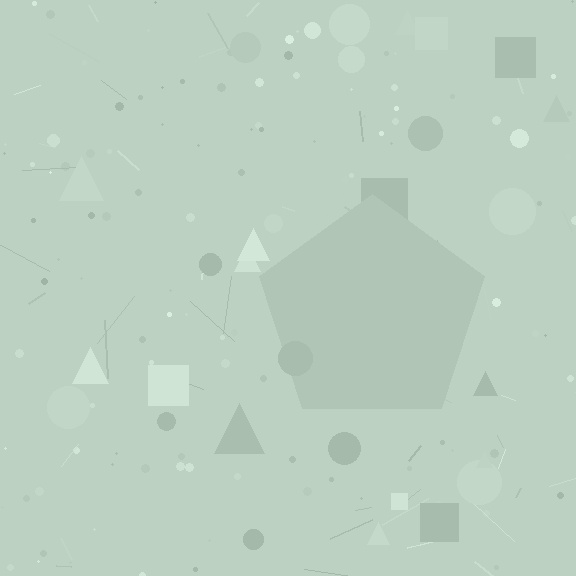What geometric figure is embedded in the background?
A pentagon is embedded in the background.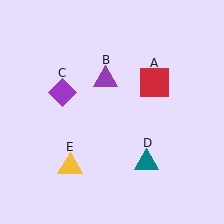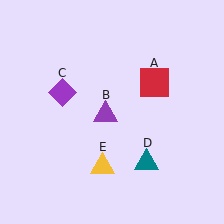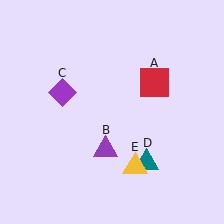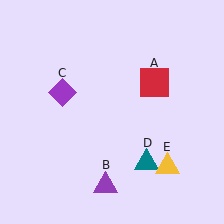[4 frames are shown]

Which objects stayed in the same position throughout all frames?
Red square (object A) and purple diamond (object C) and teal triangle (object D) remained stationary.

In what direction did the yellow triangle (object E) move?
The yellow triangle (object E) moved right.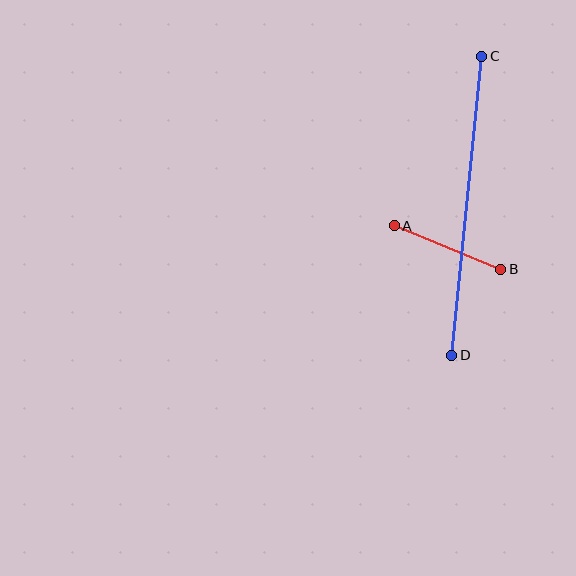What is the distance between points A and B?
The distance is approximately 115 pixels.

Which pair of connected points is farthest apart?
Points C and D are farthest apart.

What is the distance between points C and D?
The distance is approximately 301 pixels.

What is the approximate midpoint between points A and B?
The midpoint is at approximately (447, 248) pixels.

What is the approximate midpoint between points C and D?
The midpoint is at approximately (467, 206) pixels.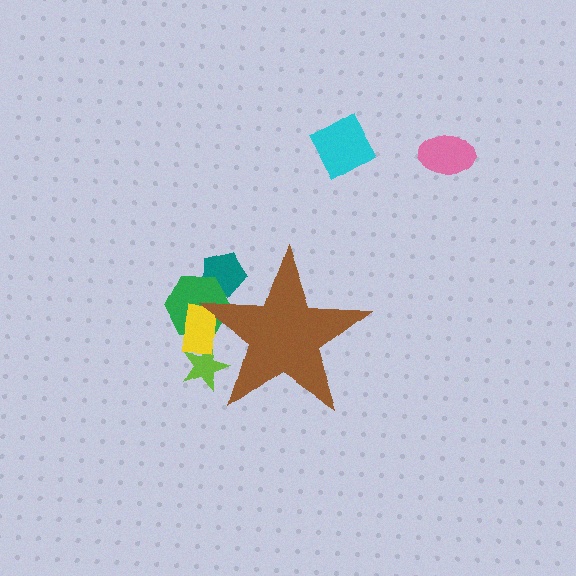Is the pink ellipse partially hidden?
No, the pink ellipse is fully visible.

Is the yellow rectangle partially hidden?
Yes, the yellow rectangle is partially hidden behind the brown star.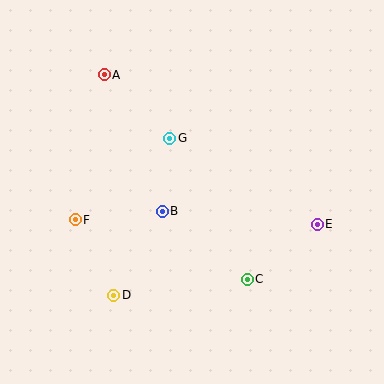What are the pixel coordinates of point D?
Point D is at (114, 295).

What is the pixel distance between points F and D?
The distance between F and D is 85 pixels.